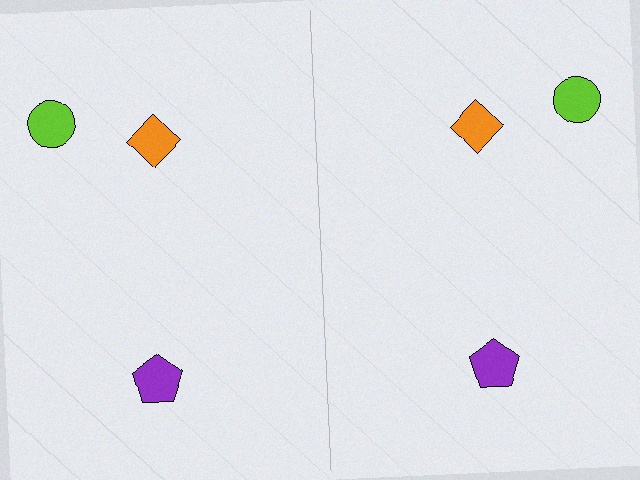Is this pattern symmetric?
Yes, this pattern has bilateral (reflection) symmetry.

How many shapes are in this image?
There are 6 shapes in this image.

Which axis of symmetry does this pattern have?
The pattern has a vertical axis of symmetry running through the center of the image.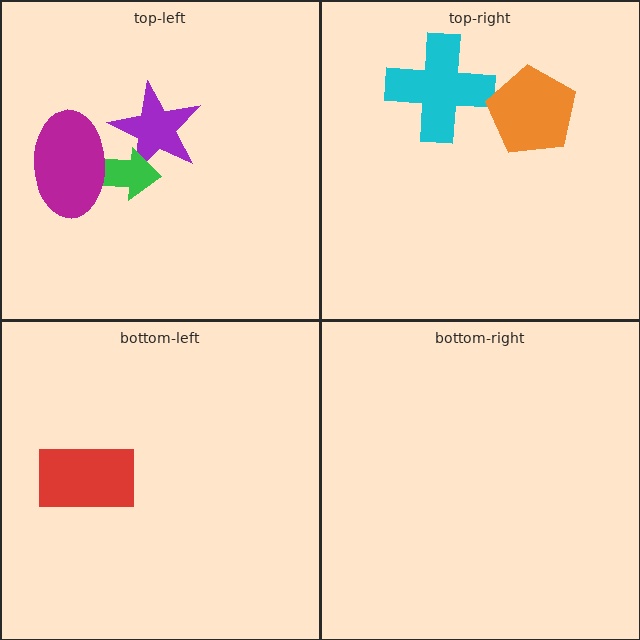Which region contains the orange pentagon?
The top-right region.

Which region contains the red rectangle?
The bottom-left region.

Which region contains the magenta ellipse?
The top-left region.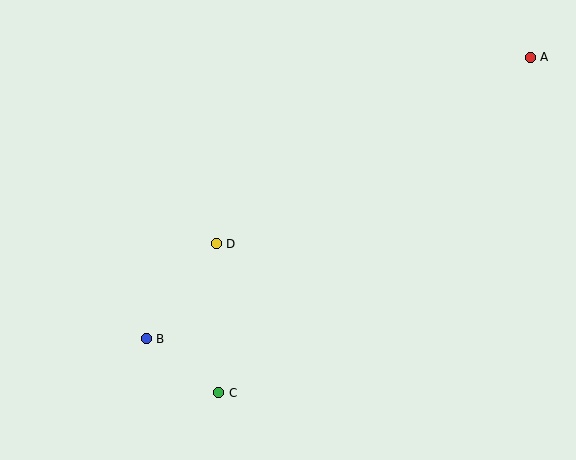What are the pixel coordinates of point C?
Point C is at (219, 393).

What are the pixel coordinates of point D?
Point D is at (216, 244).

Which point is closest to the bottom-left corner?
Point B is closest to the bottom-left corner.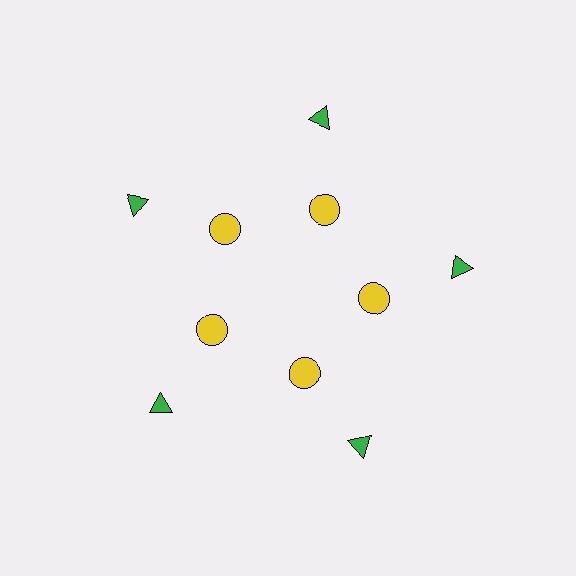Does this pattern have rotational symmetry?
Yes, this pattern has 5-fold rotational symmetry. It looks the same after rotating 72 degrees around the center.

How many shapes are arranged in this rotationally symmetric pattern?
There are 10 shapes, arranged in 5 groups of 2.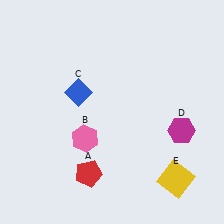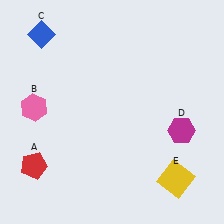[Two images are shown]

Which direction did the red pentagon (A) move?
The red pentagon (A) moved left.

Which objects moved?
The objects that moved are: the red pentagon (A), the pink hexagon (B), the blue diamond (C).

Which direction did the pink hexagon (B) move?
The pink hexagon (B) moved left.